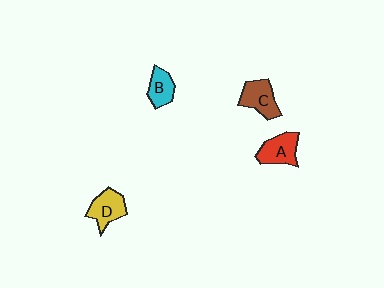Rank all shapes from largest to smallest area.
From largest to smallest: A (red), C (brown), D (yellow), B (cyan).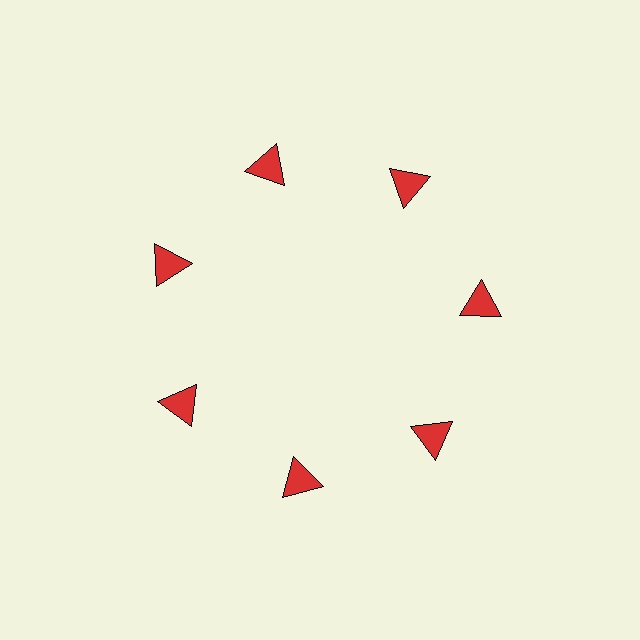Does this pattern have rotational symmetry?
Yes, this pattern has 7-fold rotational symmetry. It looks the same after rotating 51 degrees around the center.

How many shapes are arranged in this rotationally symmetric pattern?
There are 7 shapes, arranged in 7 groups of 1.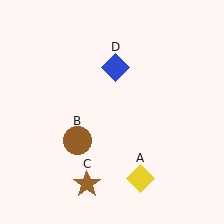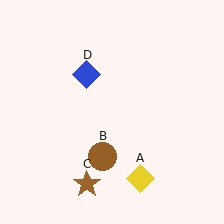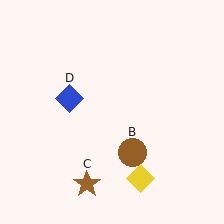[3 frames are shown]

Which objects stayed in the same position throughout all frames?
Yellow diamond (object A) and brown star (object C) remained stationary.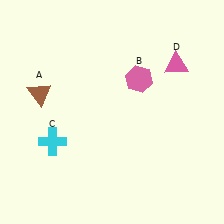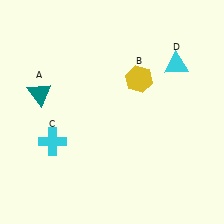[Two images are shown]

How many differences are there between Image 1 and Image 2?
There are 3 differences between the two images.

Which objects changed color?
A changed from brown to teal. B changed from pink to yellow. D changed from pink to cyan.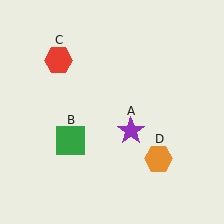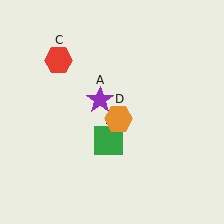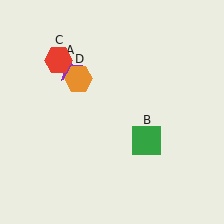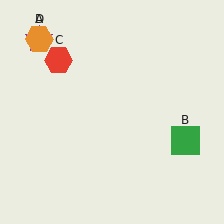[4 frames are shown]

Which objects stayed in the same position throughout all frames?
Red hexagon (object C) remained stationary.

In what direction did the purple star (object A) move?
The purple star (object A) moved up and to the left.